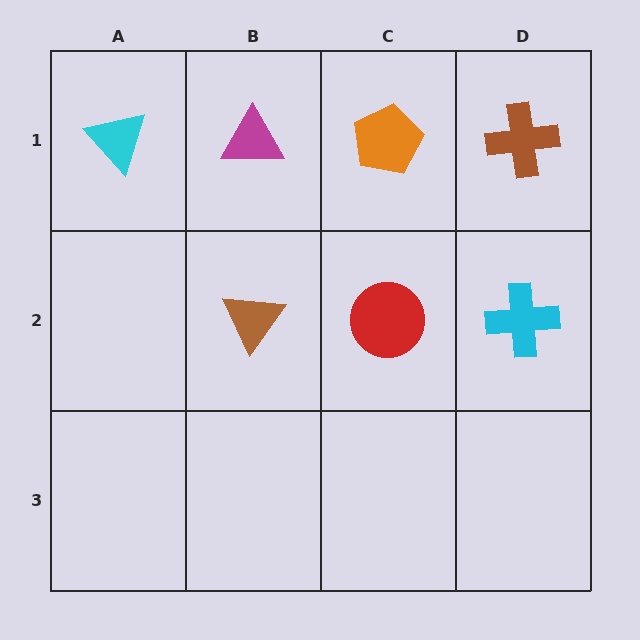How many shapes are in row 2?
3 shapes.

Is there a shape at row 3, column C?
No, that cell is empty.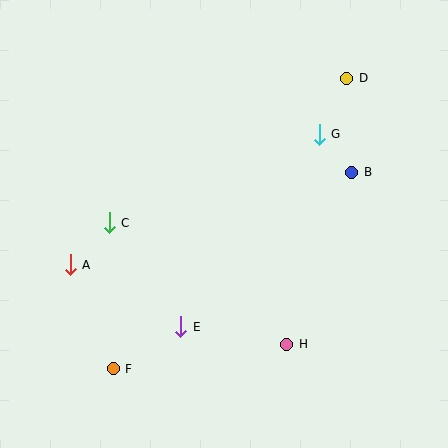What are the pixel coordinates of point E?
Point E is at (181, 327).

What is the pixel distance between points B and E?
The distance between B and E is 230 pixels.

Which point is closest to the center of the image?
Point E at (181, 327) is closest to the center.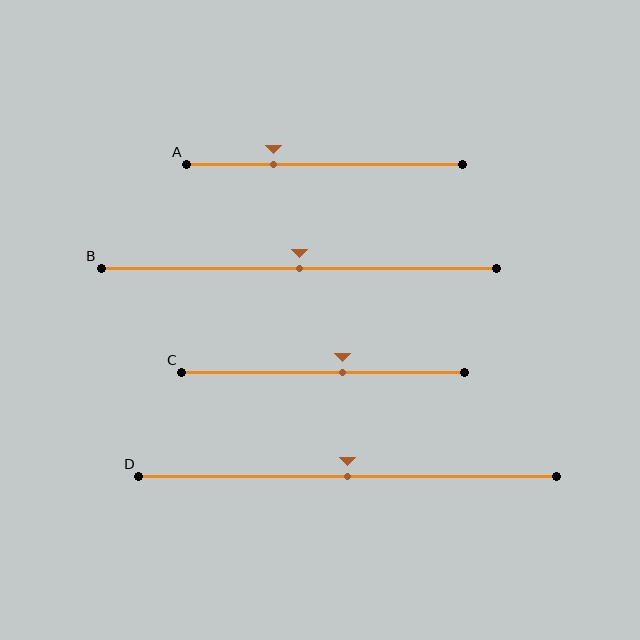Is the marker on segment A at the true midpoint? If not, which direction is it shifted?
No, the marker on segment A is shifted to the left by about 19% of the segment length.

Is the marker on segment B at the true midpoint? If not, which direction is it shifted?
Yes, the marker on segment B is at the true midpoint.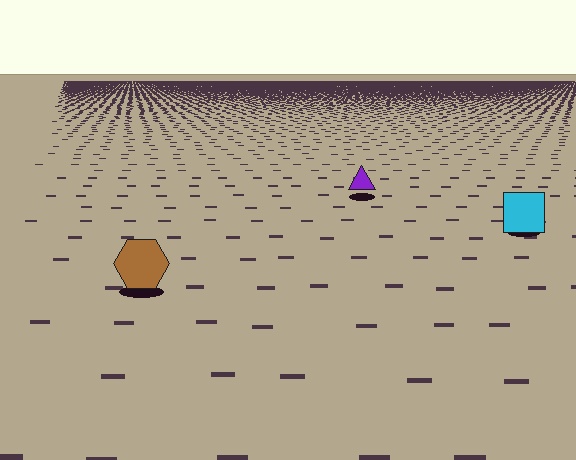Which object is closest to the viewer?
The brown hexagon is closest. The texture marks near it are larger and more spread out.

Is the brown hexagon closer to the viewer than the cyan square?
Yes. The brown hexagon is closer — you can tell from the texture gradient: the ground texture is coarser near it.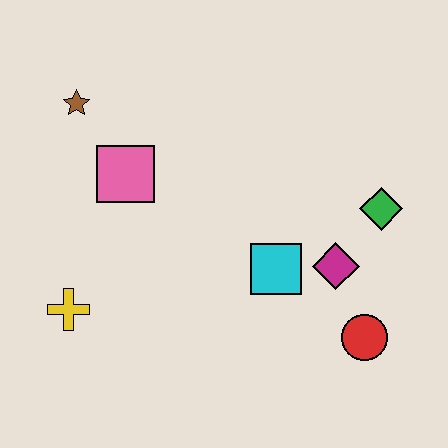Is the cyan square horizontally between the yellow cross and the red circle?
Yes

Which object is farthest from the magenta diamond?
The brown star is farthest from the magenta diamond.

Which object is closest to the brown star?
The pink square is closest to the brown star.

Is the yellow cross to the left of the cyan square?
Yes